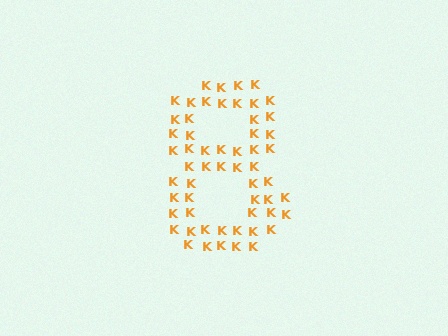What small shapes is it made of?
It is made of small letter K's.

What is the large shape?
The large shape is the digit 8.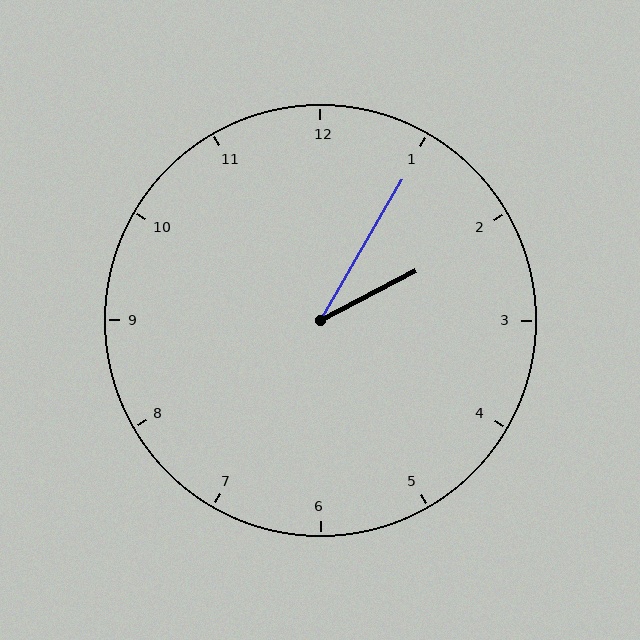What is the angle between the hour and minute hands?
Approximately 32 degrees.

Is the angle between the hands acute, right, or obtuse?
It is acute.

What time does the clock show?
2:05.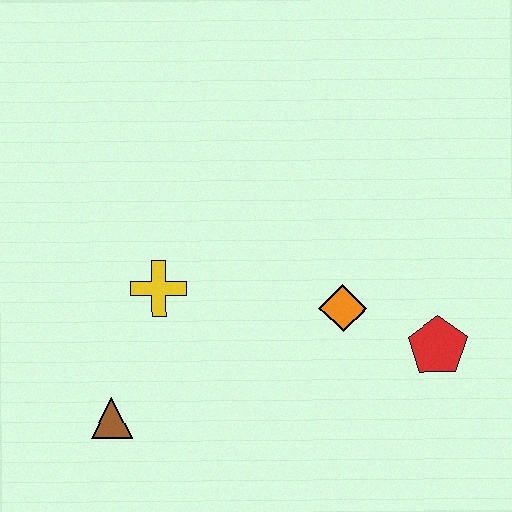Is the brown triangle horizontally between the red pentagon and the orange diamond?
No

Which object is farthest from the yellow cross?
The red pentagon is farthest from the yellow cross.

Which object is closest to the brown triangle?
The yellow cross is closest to the brown triangle.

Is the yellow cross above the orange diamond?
Yes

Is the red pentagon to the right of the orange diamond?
Yes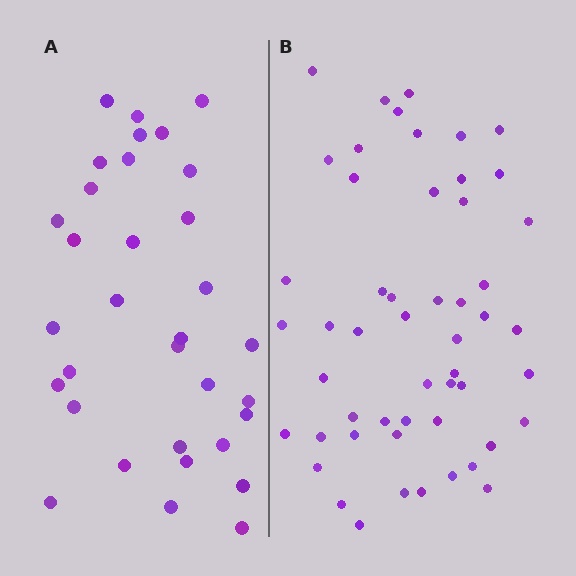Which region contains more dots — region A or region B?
Region B (the right region) has more dots.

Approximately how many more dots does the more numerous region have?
Region B has approximately 20 more dots than region A.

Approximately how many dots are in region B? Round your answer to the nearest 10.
About 50 dots. (The exact count is 52, which rounds to 50.)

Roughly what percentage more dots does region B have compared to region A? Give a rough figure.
About 60% more.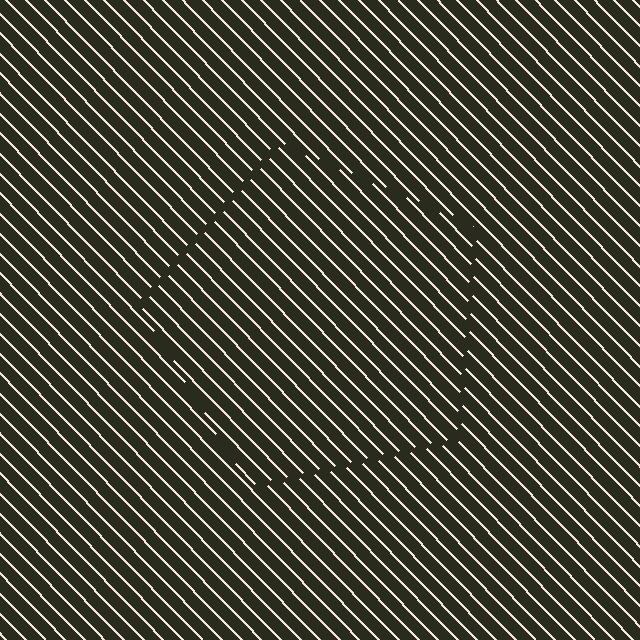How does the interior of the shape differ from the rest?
The interior of the shape contains the same grating, shifted by half a period — the contour is defined by the phase discontinuity where line-ends from the inner and outer gratings abut.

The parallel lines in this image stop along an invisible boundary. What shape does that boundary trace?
An illusory pentagon. The interior of the shape contains the same grating, shifted by half a period — the contour is defined by the phase discontinuity where line-ends from the inner and outer gratings abut.